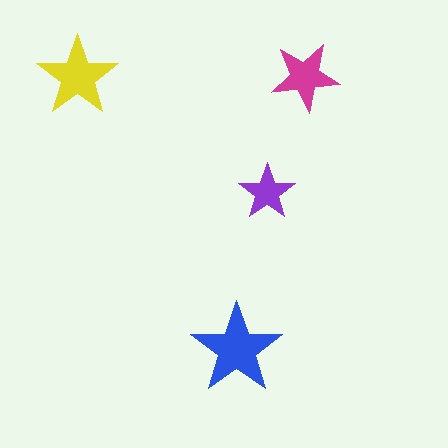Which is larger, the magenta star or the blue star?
The blue one.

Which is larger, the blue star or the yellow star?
The blue one.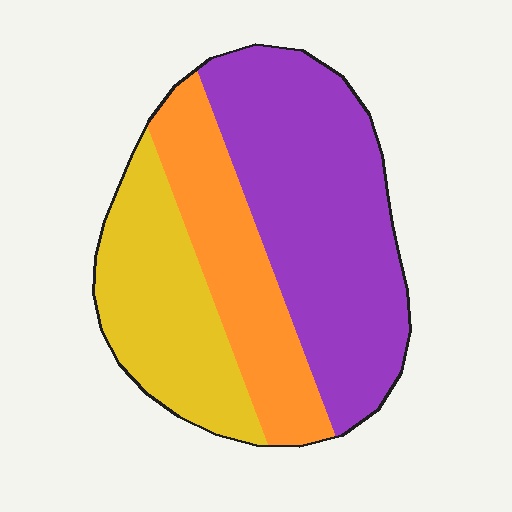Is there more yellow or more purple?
Purple.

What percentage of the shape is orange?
Orange covers 25% of the shape.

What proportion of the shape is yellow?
Yellow takes up between a sixth and a third of the shape.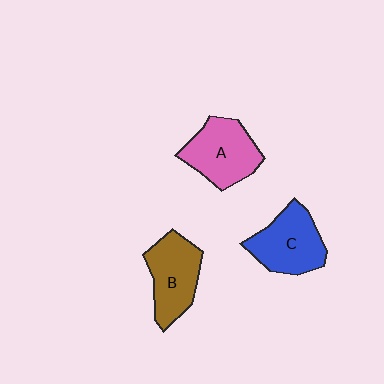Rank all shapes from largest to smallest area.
From largest to smallest: A (pink), C (blue), B (brown).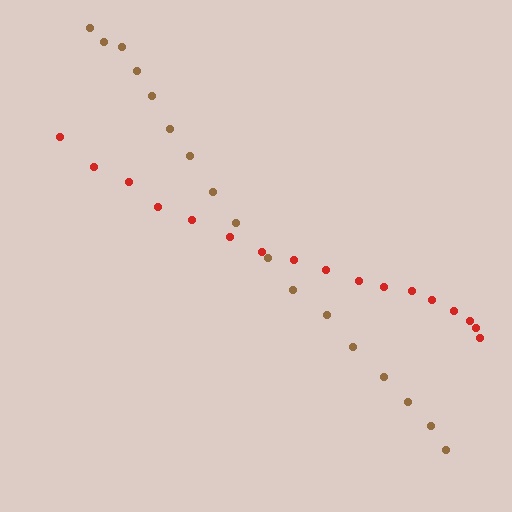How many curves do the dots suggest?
There are 2 distinct paths.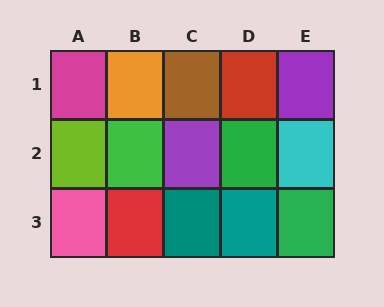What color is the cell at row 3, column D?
Teal.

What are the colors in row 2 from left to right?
Lime, green, purple, green, cyan.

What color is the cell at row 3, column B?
Red.